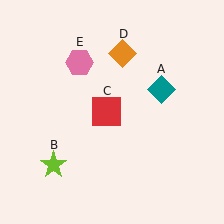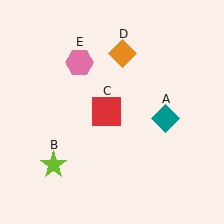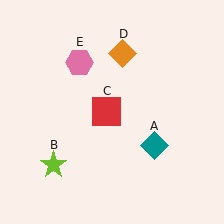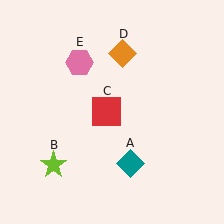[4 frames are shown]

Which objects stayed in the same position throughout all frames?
Lime star (object B) and red square (object C) and orange diamond (object D) and pink hexagon (object E) remained stationary.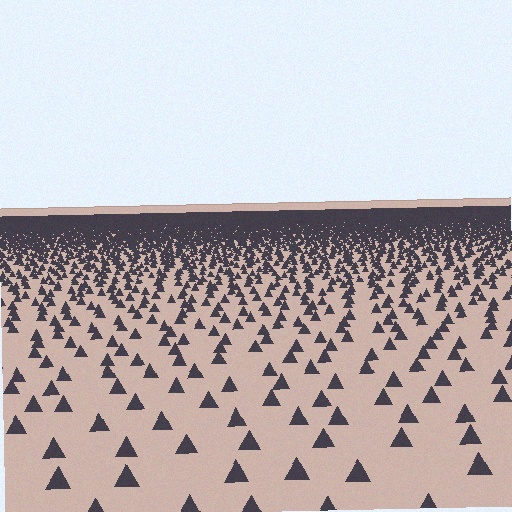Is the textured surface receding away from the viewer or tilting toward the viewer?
The surface is receding away from the viewer. Texture elements get smaller and denser toward the top.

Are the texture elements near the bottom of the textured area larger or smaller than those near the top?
Larger. Near the bottom, elements are closer to the viewer and appear at a bigger on-screen size.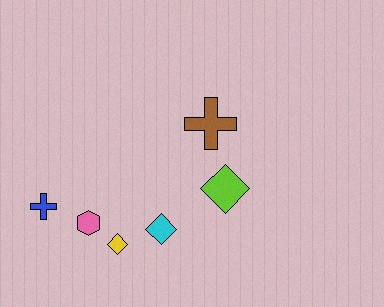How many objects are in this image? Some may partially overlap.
There are 6 objects.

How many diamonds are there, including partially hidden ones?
There are 3 diamonds.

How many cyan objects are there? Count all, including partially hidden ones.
There is 1 cyan object.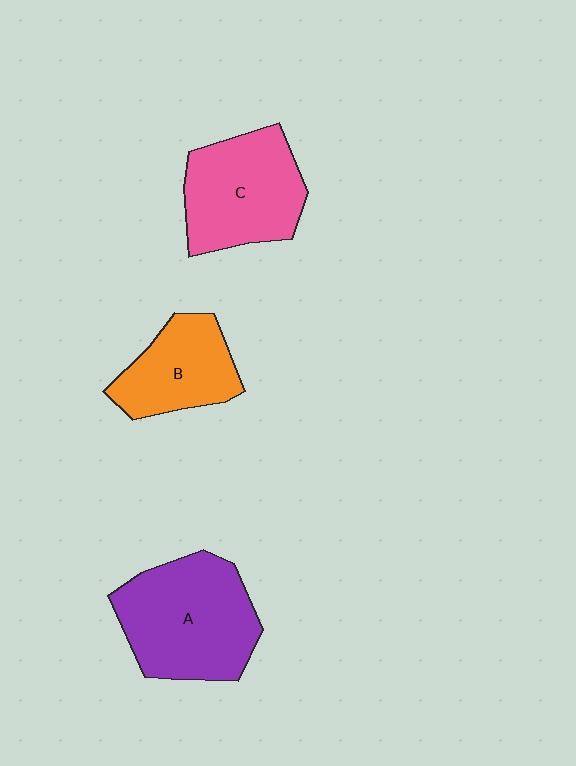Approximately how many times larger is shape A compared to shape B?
Approximately 1.6 times.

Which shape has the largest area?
Shape A (purple).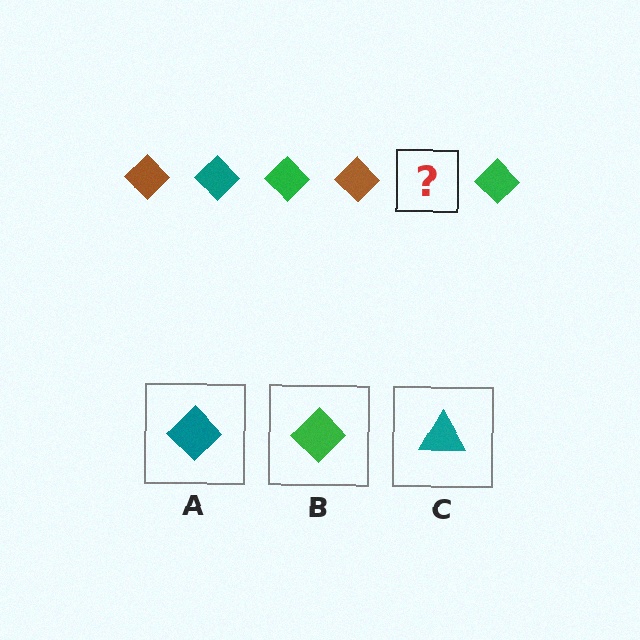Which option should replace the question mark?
Option A.